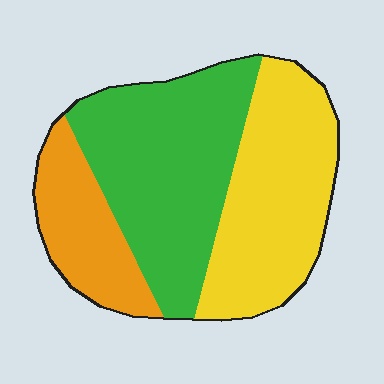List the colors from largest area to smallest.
From largest to smallest: green, yellow, orange.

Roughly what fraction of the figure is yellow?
Yellow takes up about three eighths (3/8) of the figure.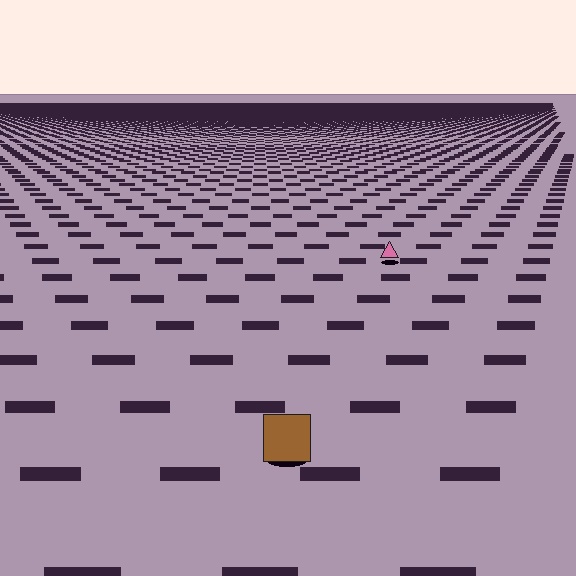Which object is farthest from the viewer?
The pink triangle is farthest from the viewer. It appears smaller and the ground texture around it is denser.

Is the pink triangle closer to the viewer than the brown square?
No. The brown square is closer — you can tell from the texture gradient: the ground texture is coarser near it.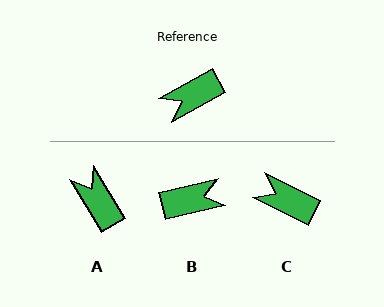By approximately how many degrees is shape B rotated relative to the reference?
Approximately 164 degrees counter-clockwise.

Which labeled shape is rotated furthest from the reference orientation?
B, about 164 degrees away.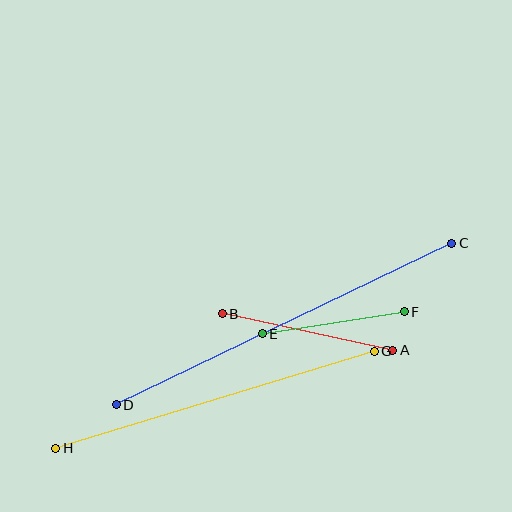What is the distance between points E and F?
The distance is approximately 143 pixels.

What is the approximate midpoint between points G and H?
The midpoint is at approximately (215, 400) pixels.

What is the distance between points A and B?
The distance is approximately 175 pixels.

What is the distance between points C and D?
The distance is approximately 373 pixels.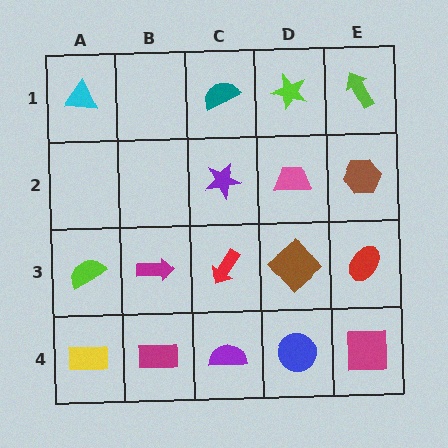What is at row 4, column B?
A magenta rectangle.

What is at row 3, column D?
A brown diamond.